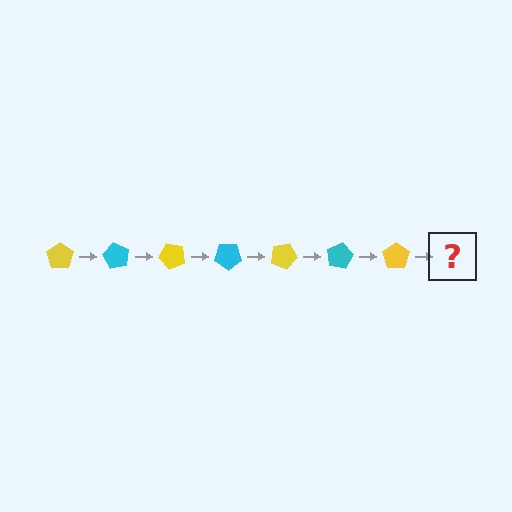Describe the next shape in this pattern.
It should be a cyan pentagon, rotated 420 degrees from the start.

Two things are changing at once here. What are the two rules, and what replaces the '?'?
The two rules are that it rotates 60 degrees each step and the color cycles through yellow and cyan. The '?' should be a cyan pentagon, rotated 420 degrees from the start.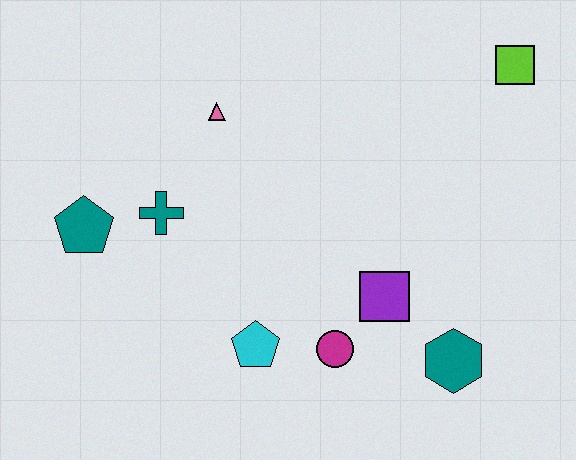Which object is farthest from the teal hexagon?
The teal pentagon is farthest from the teal hexagon.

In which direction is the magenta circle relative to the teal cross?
The magenta circle is to the right of the teal cross.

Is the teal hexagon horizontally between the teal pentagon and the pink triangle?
No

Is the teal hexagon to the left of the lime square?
Yes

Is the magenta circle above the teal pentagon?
No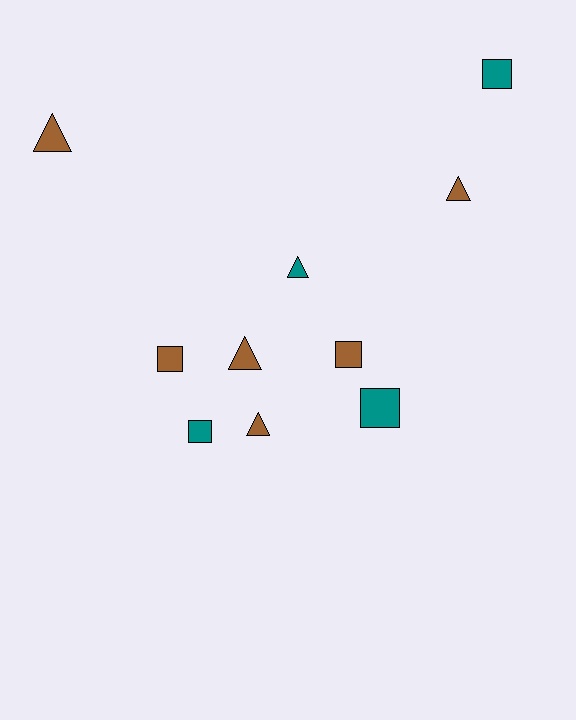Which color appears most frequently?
Brown, with 6 objects.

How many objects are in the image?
There are 10 objects.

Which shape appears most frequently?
Square, with 5 objects.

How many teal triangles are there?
There is 1 teal triangle.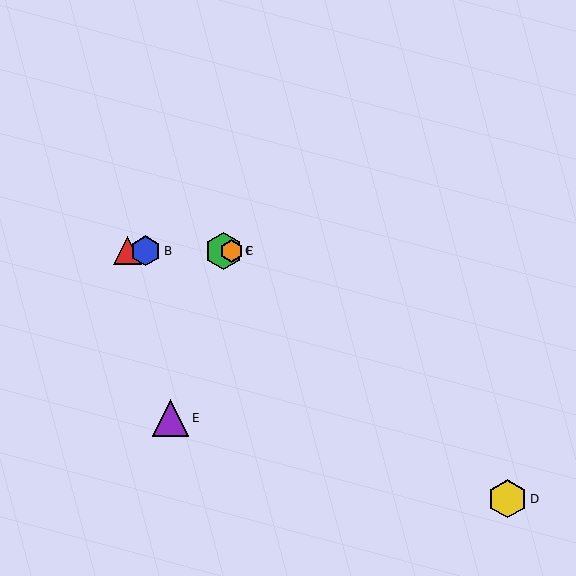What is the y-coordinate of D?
Object D is at y≈499.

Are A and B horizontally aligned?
Yes, both are at y≈251.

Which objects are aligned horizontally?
Objects A, B, C, F are aligned horizontally.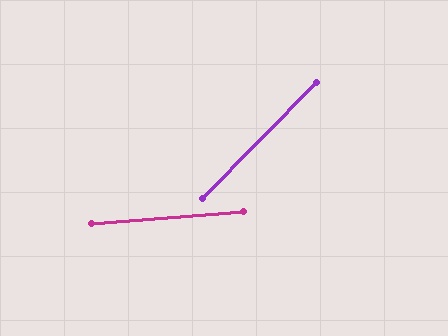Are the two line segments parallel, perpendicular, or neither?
Neither parallel nor perpendicular — they differ by about 41°.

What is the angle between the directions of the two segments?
Approximately 41 degrees.